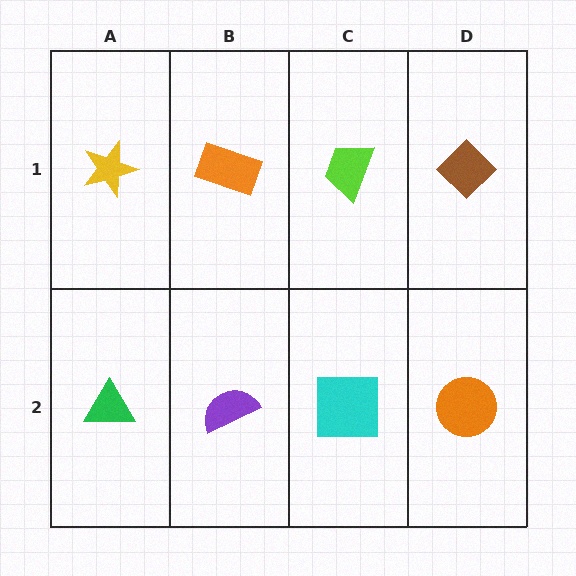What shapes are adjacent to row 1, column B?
A purple semicircle (row 2, column B), a yellow star (row 1, column A), a lime trapezoid (row 1, column C).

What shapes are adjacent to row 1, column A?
A green triangle (row 2, column A), an orange rectangle (row 1, column B).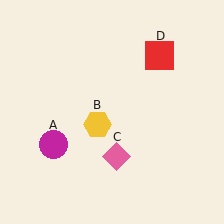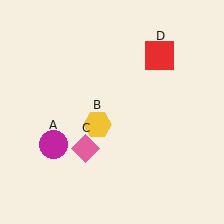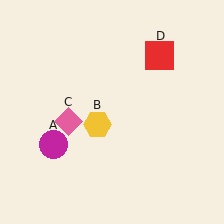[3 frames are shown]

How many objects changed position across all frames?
1 object changed position: pink diamond (object C).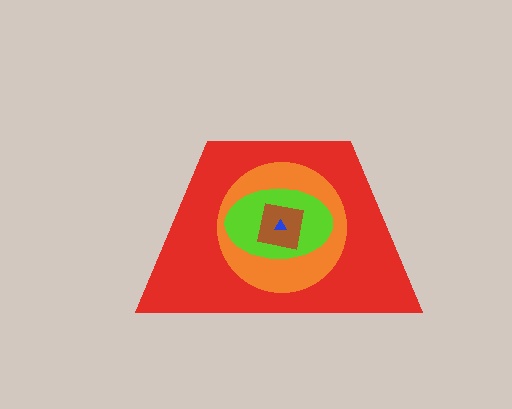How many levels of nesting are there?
5.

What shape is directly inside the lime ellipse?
The brown square.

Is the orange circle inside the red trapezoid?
Yes.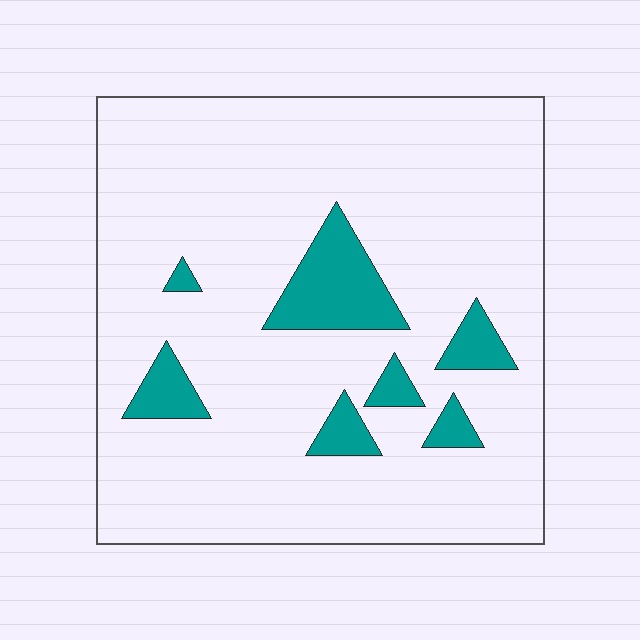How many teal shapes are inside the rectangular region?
7.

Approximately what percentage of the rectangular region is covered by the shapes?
Approximately 10%.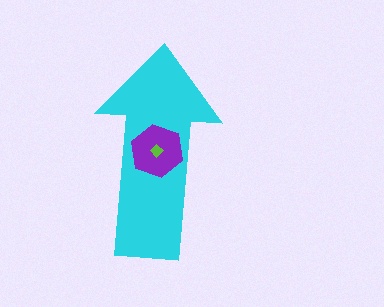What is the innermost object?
The lime diamond.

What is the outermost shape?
The cyan arrow.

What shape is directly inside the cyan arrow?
The purple hexagon.